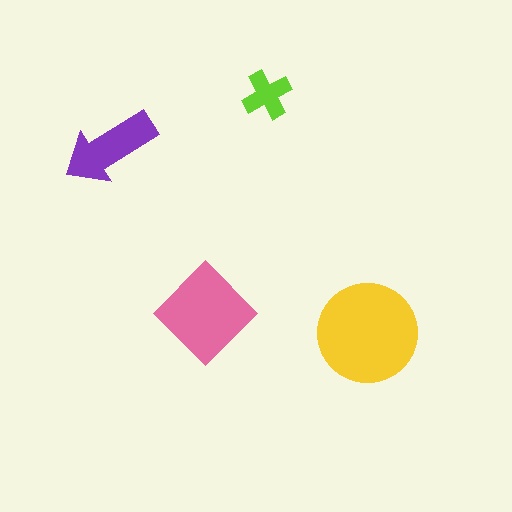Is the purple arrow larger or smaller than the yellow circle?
Smaller.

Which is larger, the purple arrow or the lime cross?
The purple arrow.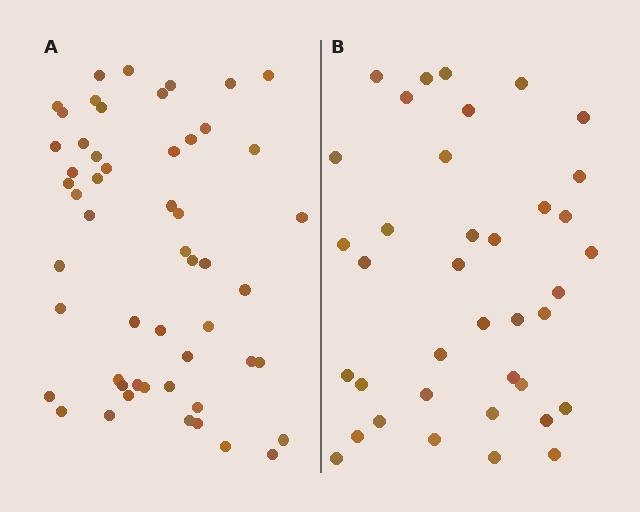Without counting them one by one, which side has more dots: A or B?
Region A (the left region) has more dots.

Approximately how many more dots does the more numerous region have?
Region A has approximately 15 more dots than region B.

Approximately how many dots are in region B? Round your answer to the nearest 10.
About 40 dots. (The exact count is 38, which rounds to 40.)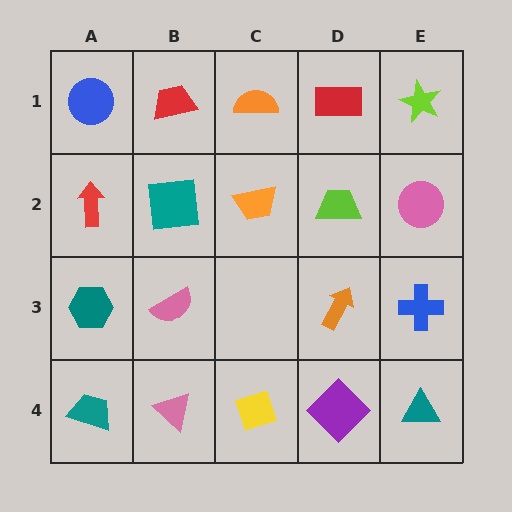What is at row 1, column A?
A blue circle.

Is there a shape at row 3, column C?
No, that cell is empty.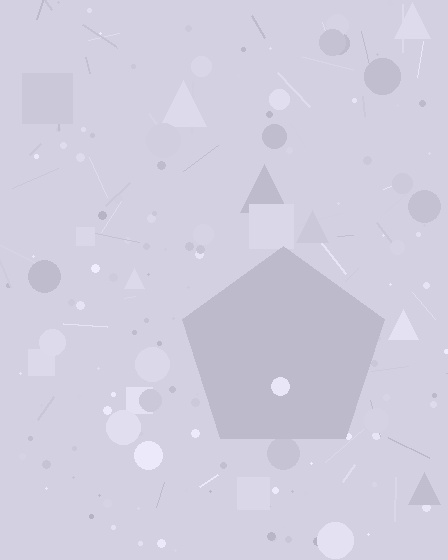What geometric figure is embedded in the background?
A pentagon is embedded in the background.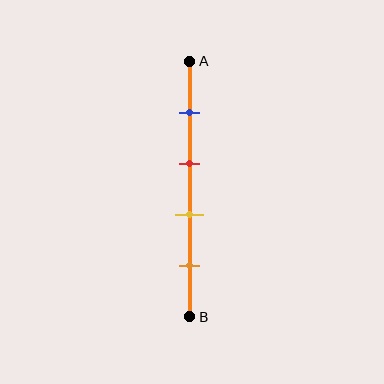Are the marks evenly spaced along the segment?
Yes, the marks are approximately evenly spaced.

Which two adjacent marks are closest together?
The red and yellow marks are the closest adjacent pair.